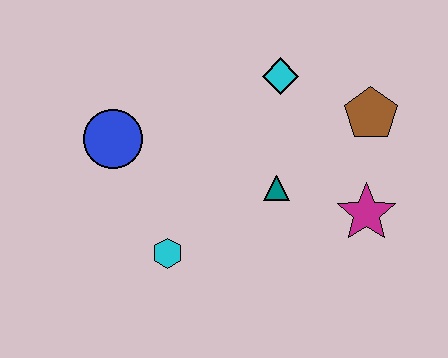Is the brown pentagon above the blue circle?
Yes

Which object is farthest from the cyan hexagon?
The brown pentagon is farthest from the cyan hexagon.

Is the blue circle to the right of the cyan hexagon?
No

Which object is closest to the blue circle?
The cyan hexagon is closest to the blue circle.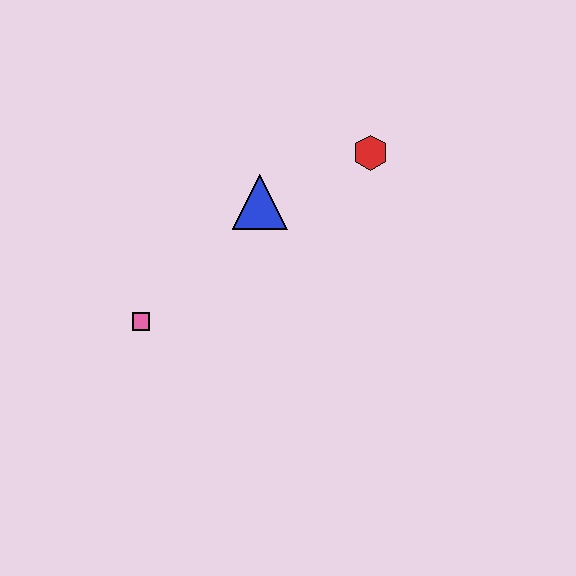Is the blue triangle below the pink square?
No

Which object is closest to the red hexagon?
The blue triangle is closest to the red hexagon.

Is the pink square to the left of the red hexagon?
Yes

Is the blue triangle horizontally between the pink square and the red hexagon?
Yes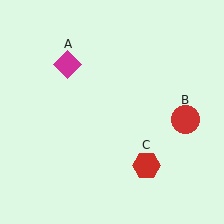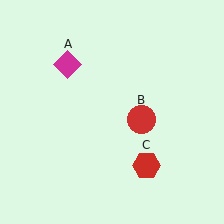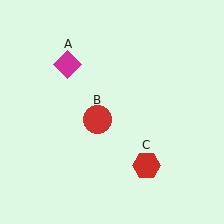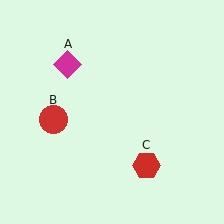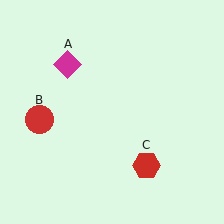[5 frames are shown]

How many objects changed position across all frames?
1 object changed position: red circle (object B).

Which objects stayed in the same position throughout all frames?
Magenta diamond (object A) and red hexagon (object C) remained stationary.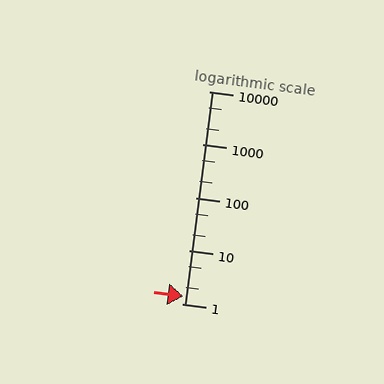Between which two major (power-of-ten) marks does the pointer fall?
The pointer is between 1 and 10.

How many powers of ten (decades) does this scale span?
The scale spans 4 decades, from 1 to 10000.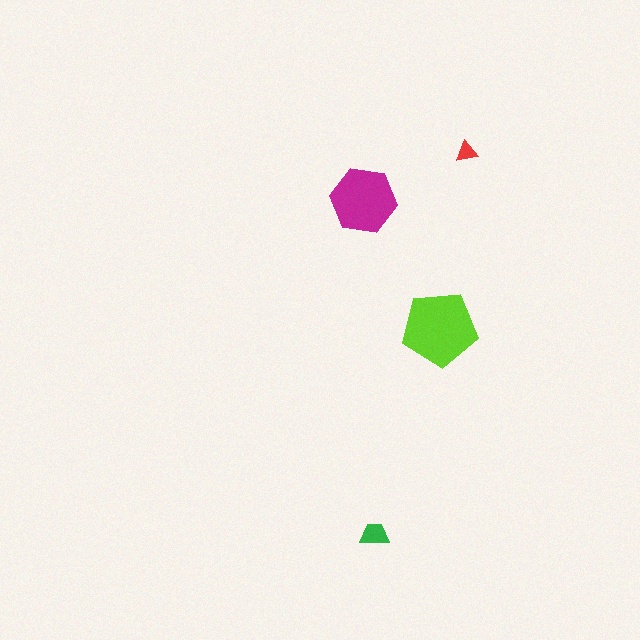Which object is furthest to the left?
The magenta hexagon is leftmost.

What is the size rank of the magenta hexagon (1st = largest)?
2nd.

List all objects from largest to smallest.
The lime pentagon, the magenta hexagon, the green trapezoid, the red triangle.